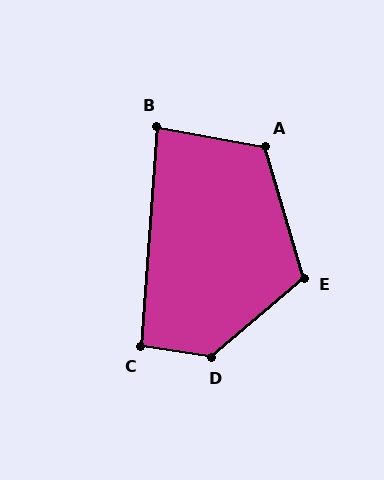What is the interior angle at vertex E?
Approximately 114 degrees (obtuse).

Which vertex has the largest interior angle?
D, at approximately 131 degrees.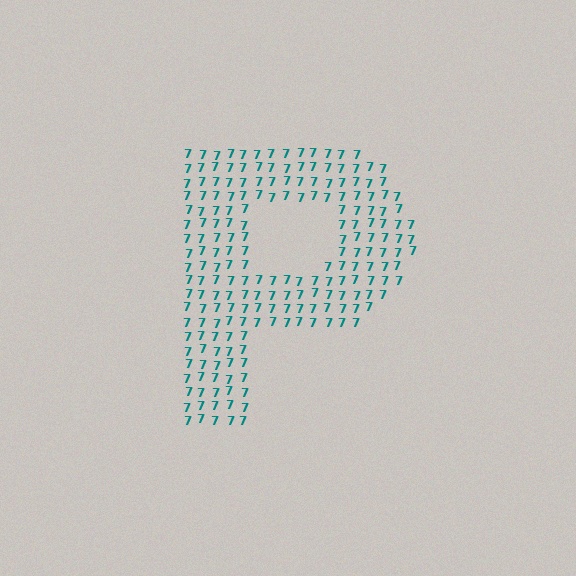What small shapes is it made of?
It is made of small digit 7's.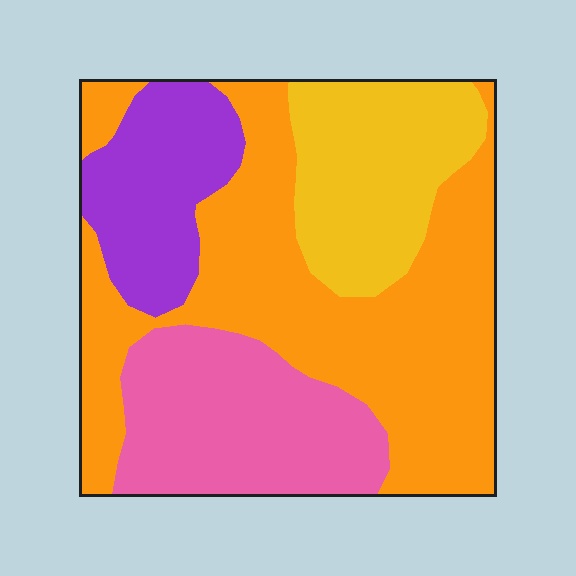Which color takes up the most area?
Orange, at roughly 45%.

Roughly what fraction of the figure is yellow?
Yellow covers roughly 20% of the figure.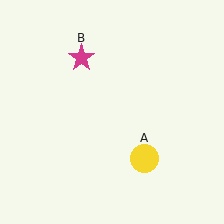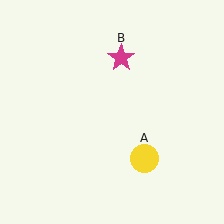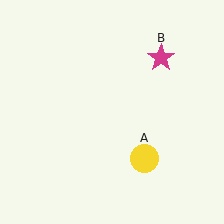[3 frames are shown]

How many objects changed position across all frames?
1 object changed position: magenta star (object B).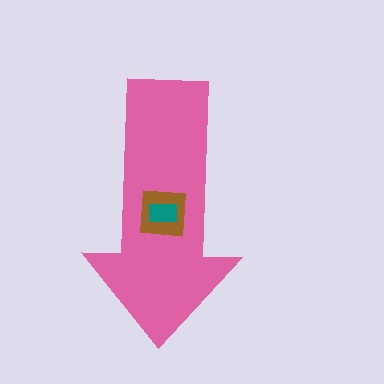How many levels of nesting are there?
3.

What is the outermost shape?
The pink arrow.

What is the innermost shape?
The teal rectangle.